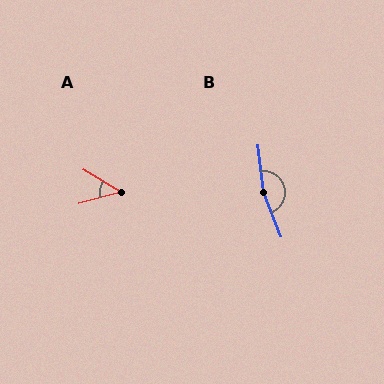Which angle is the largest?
B, at approximately 164 degrees.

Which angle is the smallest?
A, at approximately 46 degrees.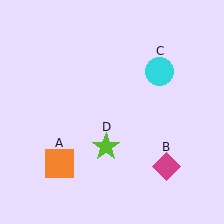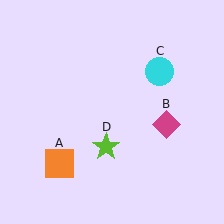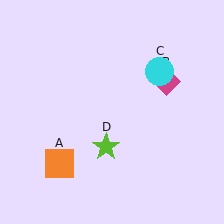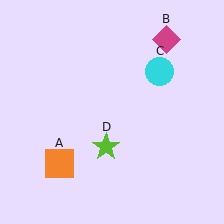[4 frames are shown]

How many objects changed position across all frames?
1 object changed position: magenta diamond (object B).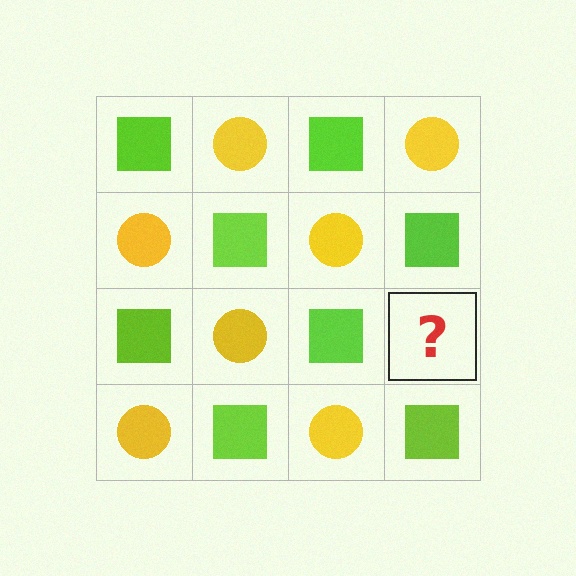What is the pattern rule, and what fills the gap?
The rule is that it alternates lime square and yellow circle in a checkerboard pattern. The gap should be filled with a yellow circle.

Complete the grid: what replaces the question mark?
The question mark should be replaced with a yellow circle.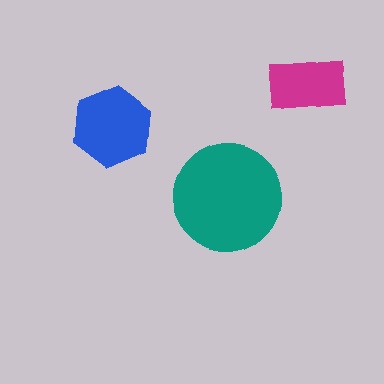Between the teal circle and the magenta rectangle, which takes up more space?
The teal circle.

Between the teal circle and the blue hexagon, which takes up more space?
The teal circle.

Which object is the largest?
The teal circle.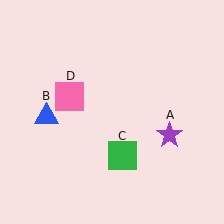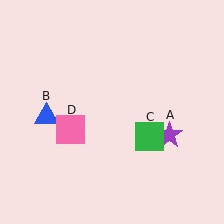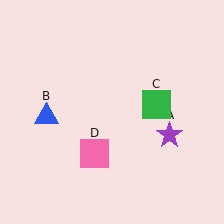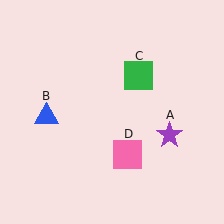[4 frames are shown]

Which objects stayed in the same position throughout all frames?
Purple star (object A) and blue triangle (object B) remained stationary.